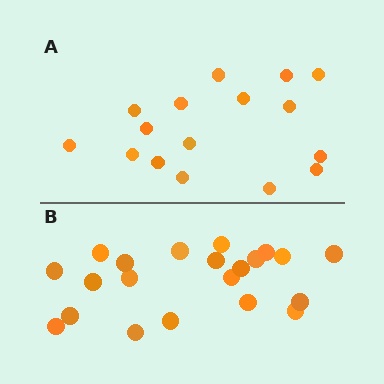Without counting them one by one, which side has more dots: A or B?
Region B (the bottom region) has more dots.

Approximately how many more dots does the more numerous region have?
Region B has about 5 more dots than region A.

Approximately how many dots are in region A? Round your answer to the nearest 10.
About 20 dots. (The exact count is 16, which rounds to 20.)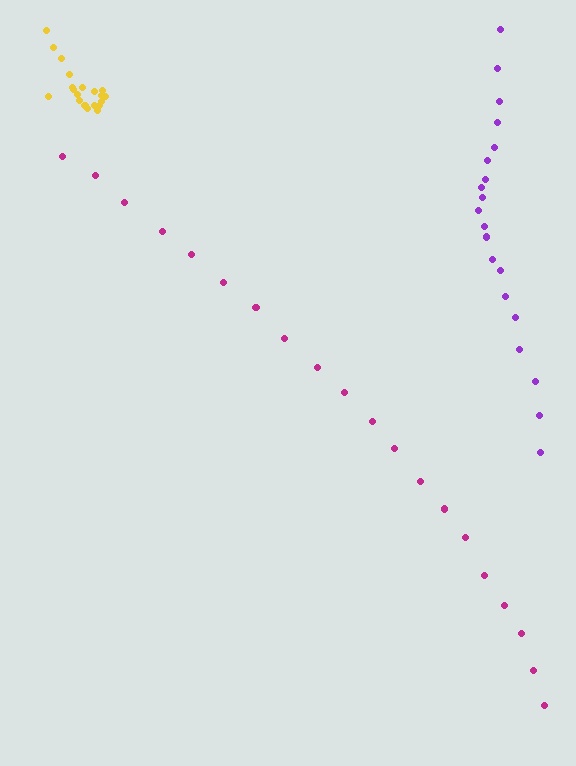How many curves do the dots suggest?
There are 3 distinct paths.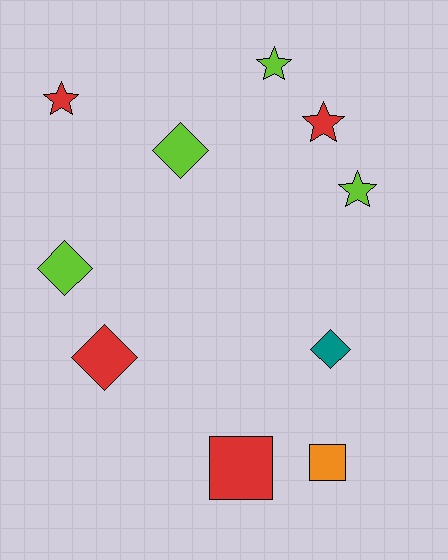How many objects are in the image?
There are 10 objects.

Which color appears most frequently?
Lime, with 4 objects.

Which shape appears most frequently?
Diamond, with 4 objects.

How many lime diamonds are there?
There are 2 lime diamonds.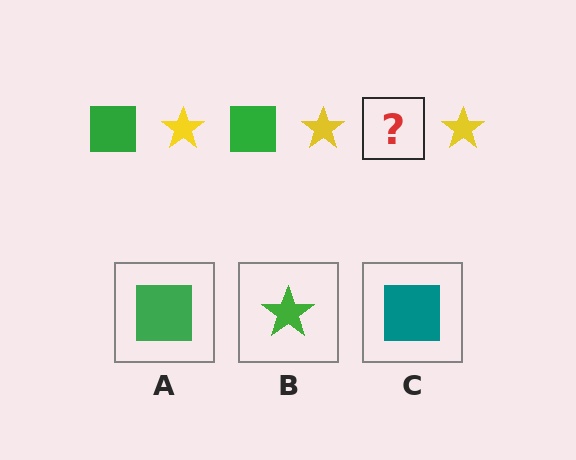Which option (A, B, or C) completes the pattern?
A.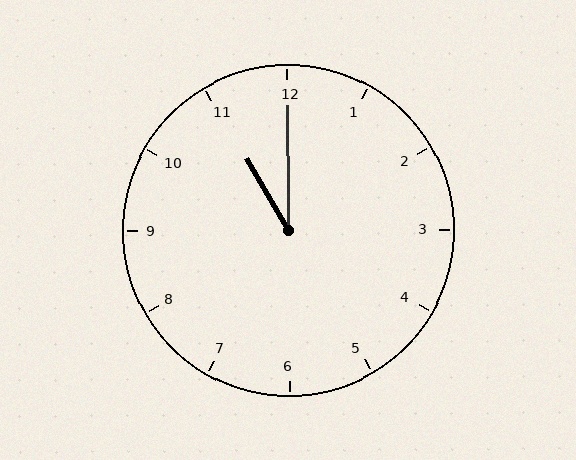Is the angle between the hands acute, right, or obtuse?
It is acute.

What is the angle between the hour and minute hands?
Approximately 30 degrees.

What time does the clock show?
11:00.